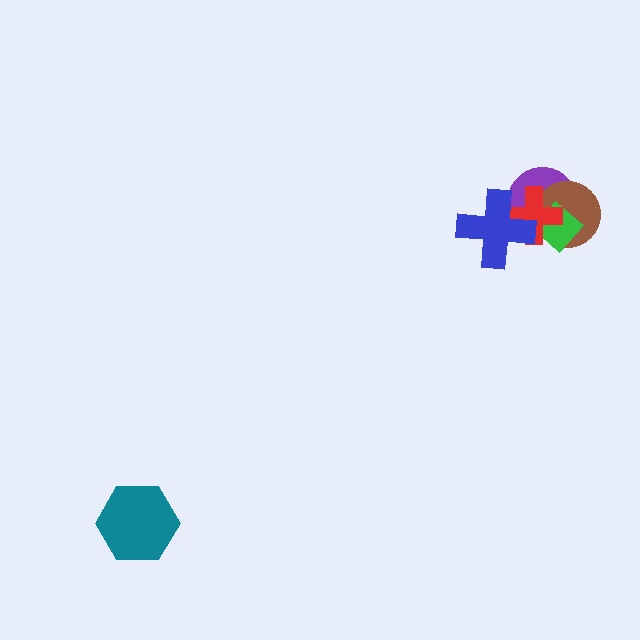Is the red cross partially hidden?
Yes, it is partially covered by another shape.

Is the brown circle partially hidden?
Yes, it is partially covered by another shape.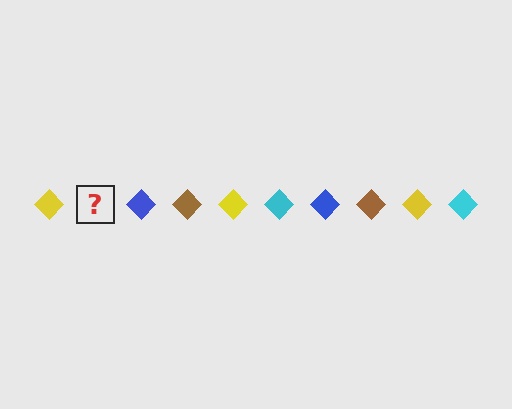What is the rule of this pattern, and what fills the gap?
The rule is that the pattern cycles through yellow, cyan, blue, brown diamonds. The gap should be filled with a cyan diamond.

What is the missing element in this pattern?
The missing element is a cyan diamond.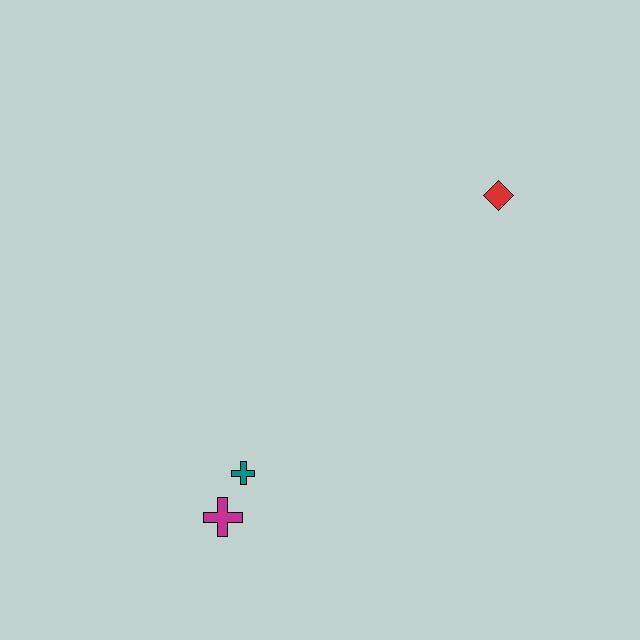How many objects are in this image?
There are 3 objects.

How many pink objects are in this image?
There are no pink objects.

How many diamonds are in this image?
There is 1 diamond.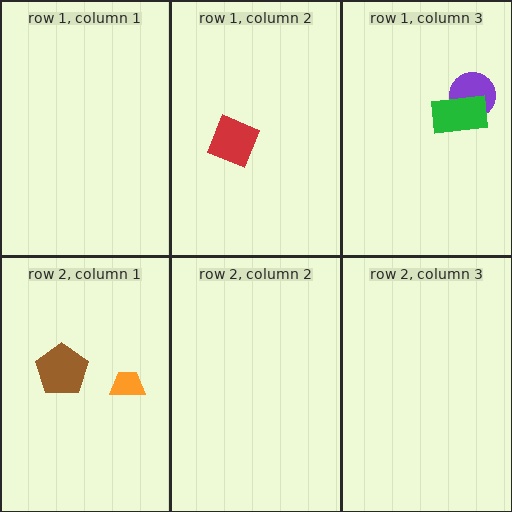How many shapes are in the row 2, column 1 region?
2.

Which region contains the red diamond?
The row 1, column 2 region.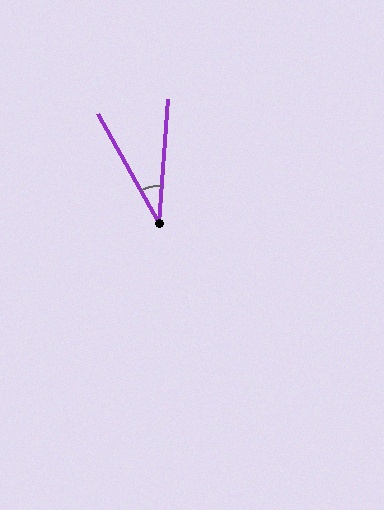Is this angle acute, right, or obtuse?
It is acute.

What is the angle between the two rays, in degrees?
Approximately 34 degrees.